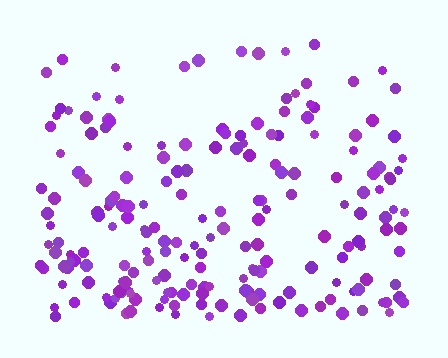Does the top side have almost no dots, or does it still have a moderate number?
Still a moderate number, just noticeably fewer than the bottom.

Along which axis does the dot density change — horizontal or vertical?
Vertical.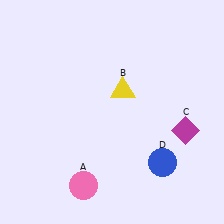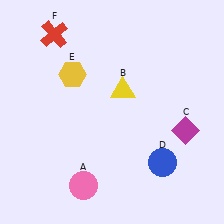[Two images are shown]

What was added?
A yellow hexagon (E), a red cross (F) were added in Image 2.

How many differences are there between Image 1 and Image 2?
There are 2 differences between the two images.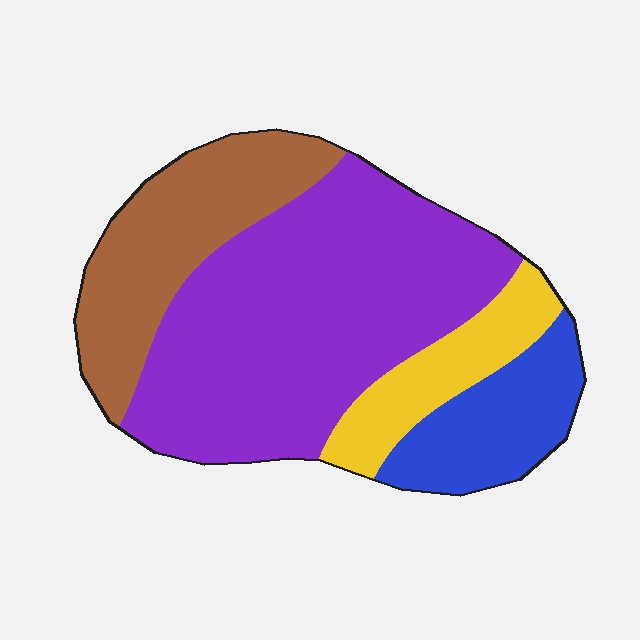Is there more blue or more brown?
Brown.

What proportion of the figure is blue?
Blue takes up about one eighth (1/8) of the figure.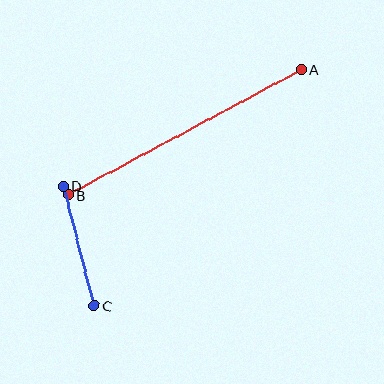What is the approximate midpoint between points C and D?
The midpoint is at approximately (79, 246) pixels.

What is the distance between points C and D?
The distance is approximately 123 pixels.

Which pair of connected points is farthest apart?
Points A and B are farthest apart.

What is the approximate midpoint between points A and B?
The midpoint is at approximately (185, 132) pixels.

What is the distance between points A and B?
The distance is approximately 264 pixels.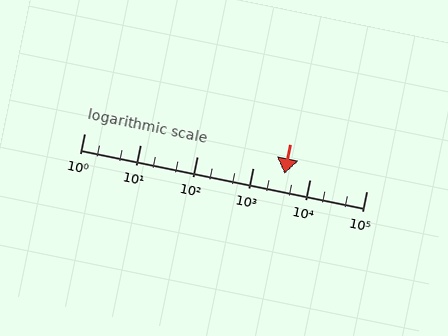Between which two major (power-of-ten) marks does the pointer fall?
The pointer is between 1000 and 10000.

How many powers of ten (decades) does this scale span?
The scale spans 5 decades, from 1 to 100000.